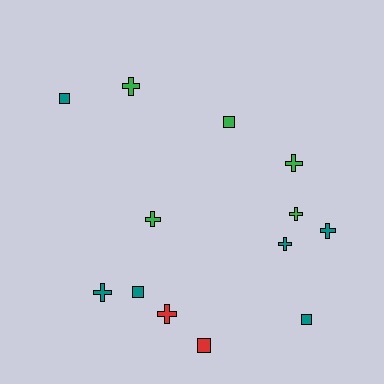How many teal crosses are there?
There are 3 teal crosses.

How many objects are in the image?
There are 13 objects.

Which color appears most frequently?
Teal, with 6 objects.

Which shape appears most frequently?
Cross, with 8 objects.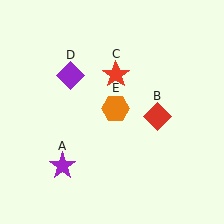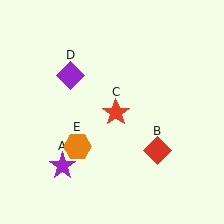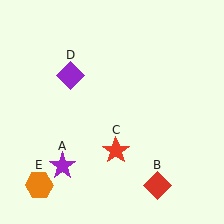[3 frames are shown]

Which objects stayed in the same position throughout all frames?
Purple star (object A) and purple diamond (object D) remained stationary.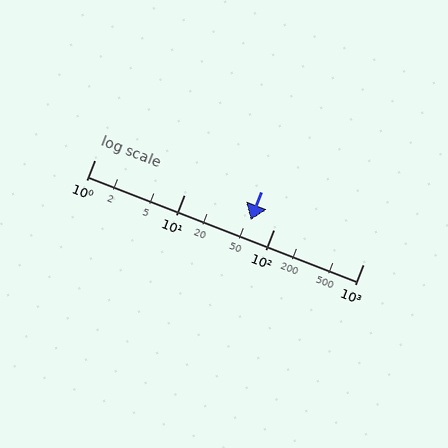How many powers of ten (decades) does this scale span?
The scale spans 3 decades, from 1 to 1000.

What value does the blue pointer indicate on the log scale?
The pointer indicates approximately 56.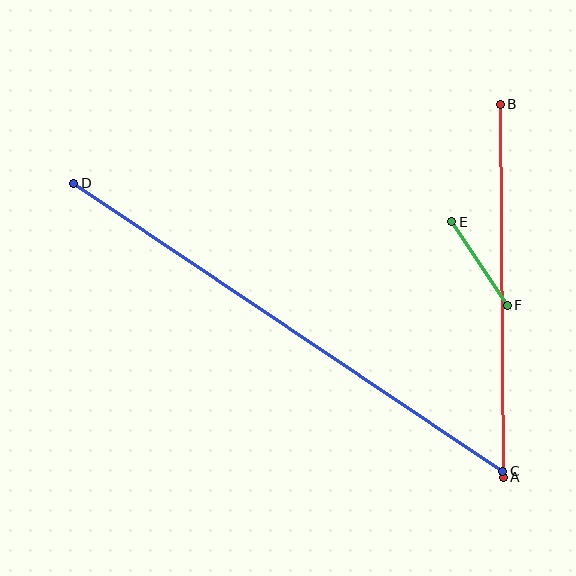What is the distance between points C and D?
The distance is approximately 517 pixels.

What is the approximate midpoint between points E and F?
The midpoint is at approximately (479, 263) pixels.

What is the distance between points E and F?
The distance is approximately 100 pixels.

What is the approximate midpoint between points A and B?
The midpoint is at approximately (502, 291) pixels.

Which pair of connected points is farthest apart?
Points C and D are farthest apart.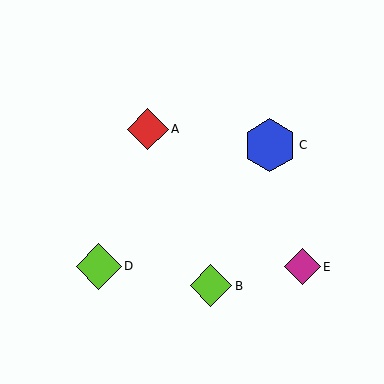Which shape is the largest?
The blue hexagon (labeled C) is the largest.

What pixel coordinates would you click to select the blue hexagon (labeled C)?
Click at (270, 145) to select the blue hexagon C.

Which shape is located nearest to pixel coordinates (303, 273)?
The magenta diamond (labeled E) at (302, 267) is nearest to that location.